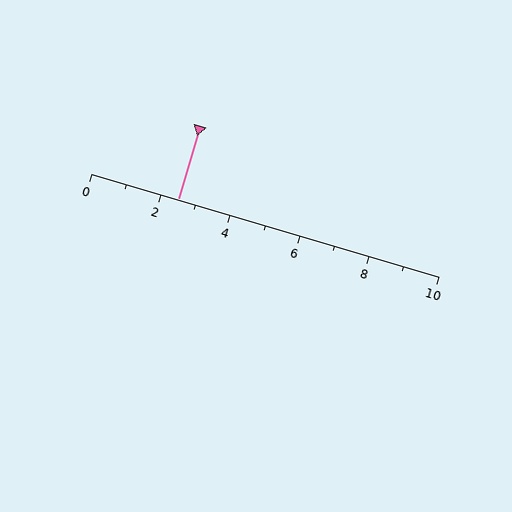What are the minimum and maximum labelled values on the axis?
The axis runs from 0 to 10.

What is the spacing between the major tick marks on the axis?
The major ticks are spaced 2 apart.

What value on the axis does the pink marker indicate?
The marker indicates approximately 2.5.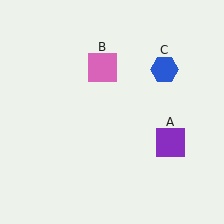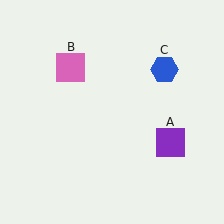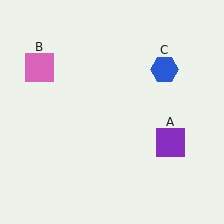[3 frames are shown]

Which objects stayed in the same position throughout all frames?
Purple square (object A) and blue hexagon (object C) remained stationary.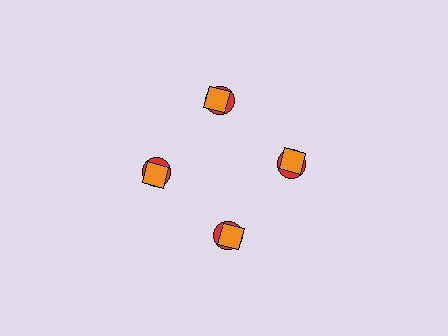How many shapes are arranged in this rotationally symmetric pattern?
There are 8 shapes, arranged in 4 groups of 2.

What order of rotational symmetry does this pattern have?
This pattern has 4-fold rotational symmetry.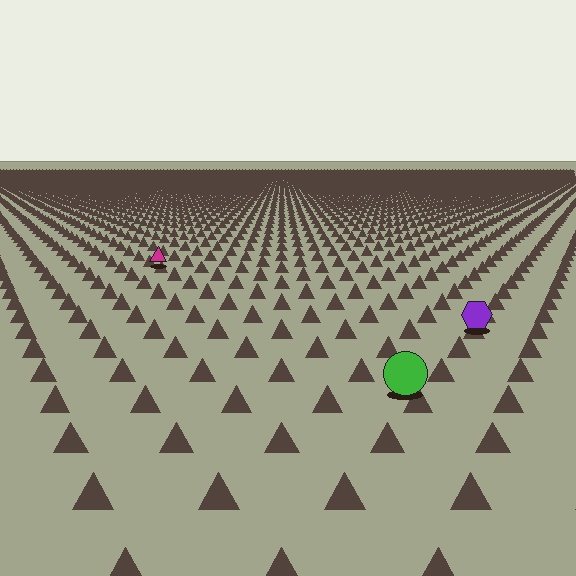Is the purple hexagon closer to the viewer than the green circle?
No. The green circle is closer — you can tell from the texture gradient: the ground texture is coarser near it.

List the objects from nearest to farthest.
From nearest to farthest: the green circle, the purple hexagon, the magenta triangle.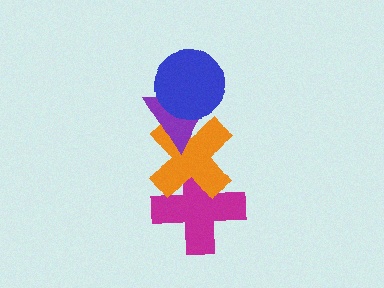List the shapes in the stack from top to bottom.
From top to bottom: the blue circle, the purple triangle, the orange cross, the magenta cross.